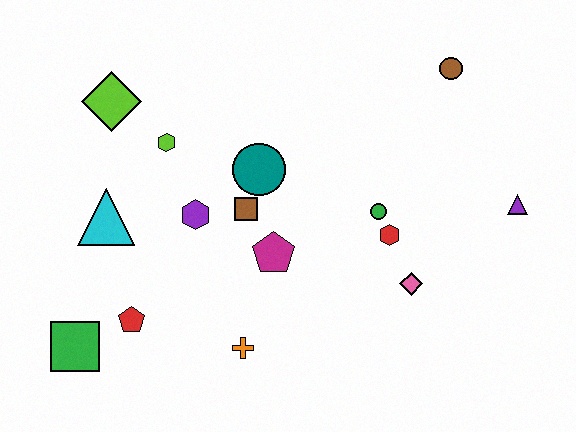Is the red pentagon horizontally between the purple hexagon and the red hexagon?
No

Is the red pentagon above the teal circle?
No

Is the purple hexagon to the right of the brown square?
No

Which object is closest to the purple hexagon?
The brown square is closest to the purple hexagon.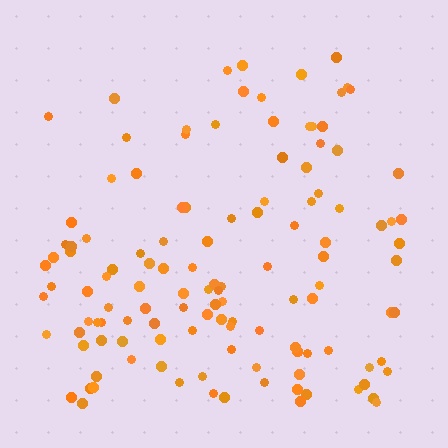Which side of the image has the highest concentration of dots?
The bottom.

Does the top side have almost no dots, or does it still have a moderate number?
Still a moderate number, just noticeably fewer than the bottom.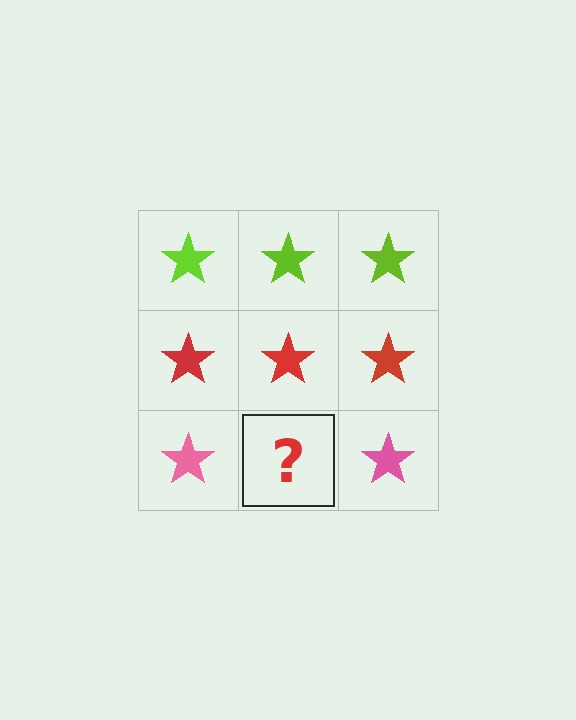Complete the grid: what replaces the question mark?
The question mark should be replaced with a pink star.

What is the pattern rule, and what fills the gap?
The rule is that each row has a consistent color. The gap should be filled with a pink star.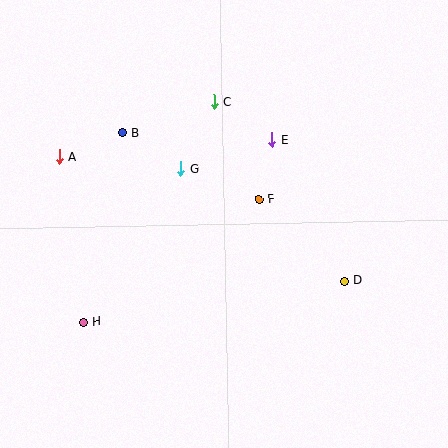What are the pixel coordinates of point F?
Point F is at (259, 200).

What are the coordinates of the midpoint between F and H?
The midpoint between F and H is at (171, 261).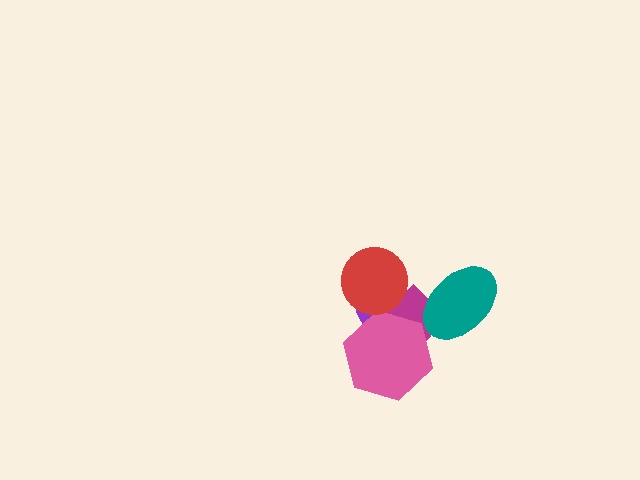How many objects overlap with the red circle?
2 objects overlap with the red circle.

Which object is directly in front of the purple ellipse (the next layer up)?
The magenta diamond is directly in front of the purple ellipse.